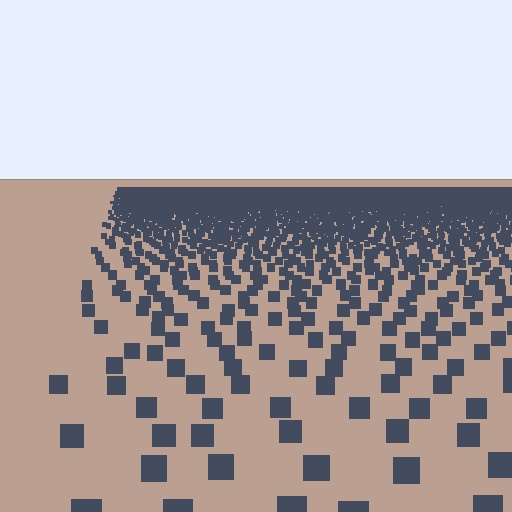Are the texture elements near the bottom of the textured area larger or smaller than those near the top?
Larger. Near the bottom, elements are closer to the viewer and appear at a bigger on-screen size.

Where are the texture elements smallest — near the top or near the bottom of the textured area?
Near the top.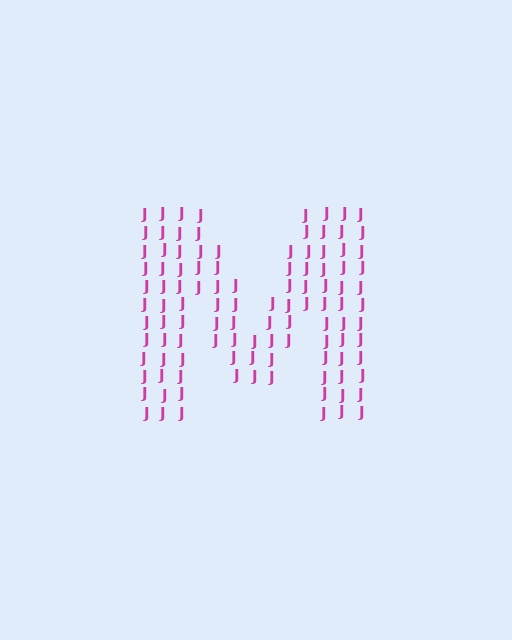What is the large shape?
The large shape is the letter M.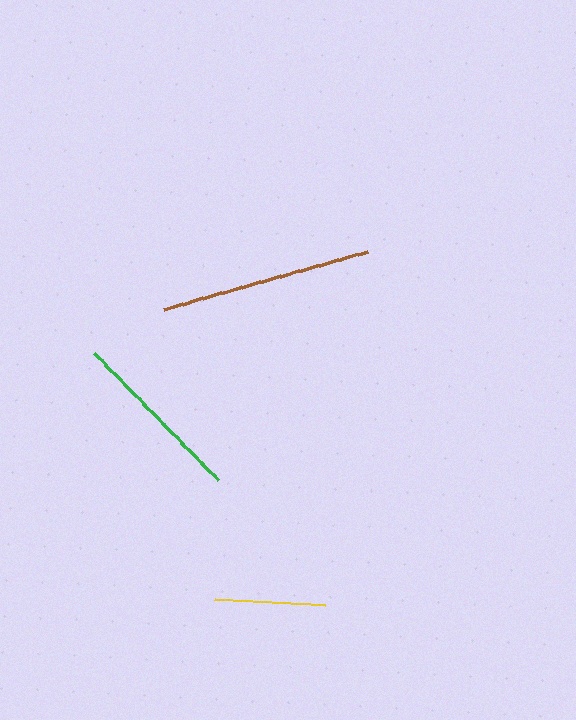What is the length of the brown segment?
The brown segment is approximately 211 pixels long.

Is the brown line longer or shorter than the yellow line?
The brown line is longer than the yellow line.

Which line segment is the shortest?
The yellow line is the shortest at approximately 111 pixels.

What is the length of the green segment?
The green segment is approximately 177 pixels long.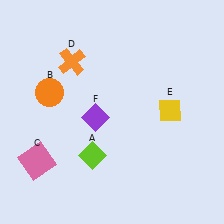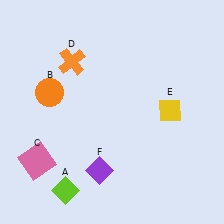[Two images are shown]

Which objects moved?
The objects that moved are: the lime diamond (A), the purple diamond (F).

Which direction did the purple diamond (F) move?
The purple diamond (F) moved down.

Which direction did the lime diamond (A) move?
The lime diamond (A) moved down.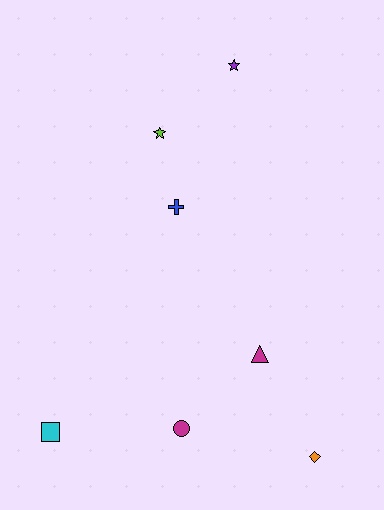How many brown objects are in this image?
There are no brown objects.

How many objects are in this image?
There are 7 objects.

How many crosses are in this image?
There is 1 cross.